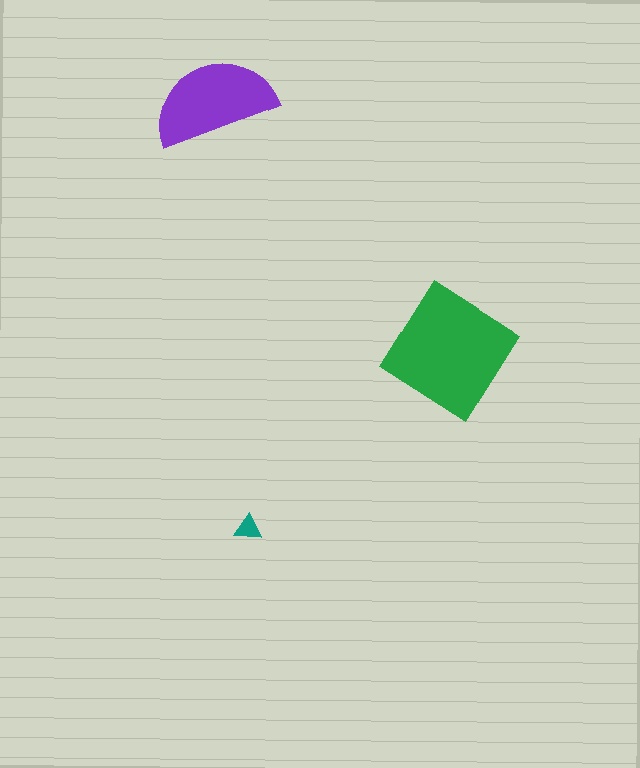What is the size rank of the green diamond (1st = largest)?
1st.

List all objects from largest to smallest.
The green diamond, the purple semicircle, the teal triangle.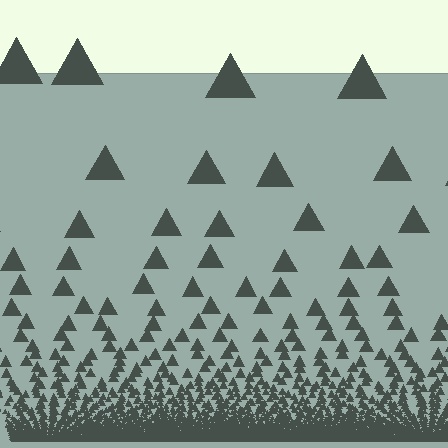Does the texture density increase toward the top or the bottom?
Density increases toward the bottom.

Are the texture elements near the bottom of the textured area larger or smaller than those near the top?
Smaller. The gradient is inverted — elements near the bottom are smaller and denser.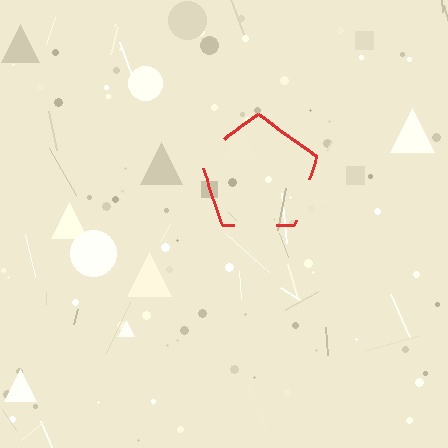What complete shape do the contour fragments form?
The contour fragments form a pentagon.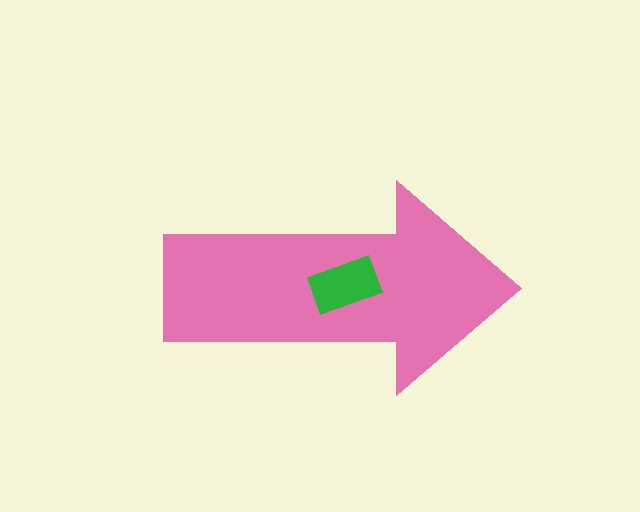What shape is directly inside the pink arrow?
The green rectangle.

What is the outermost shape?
The pink arrow.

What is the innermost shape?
The green rectangle.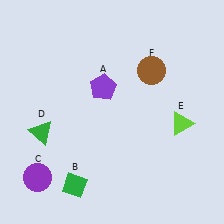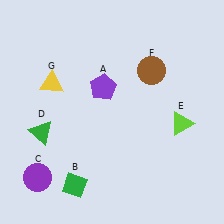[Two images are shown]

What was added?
A yellow triangle (G) was added in Image 2.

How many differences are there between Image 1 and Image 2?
There is 1 difference between the two images.